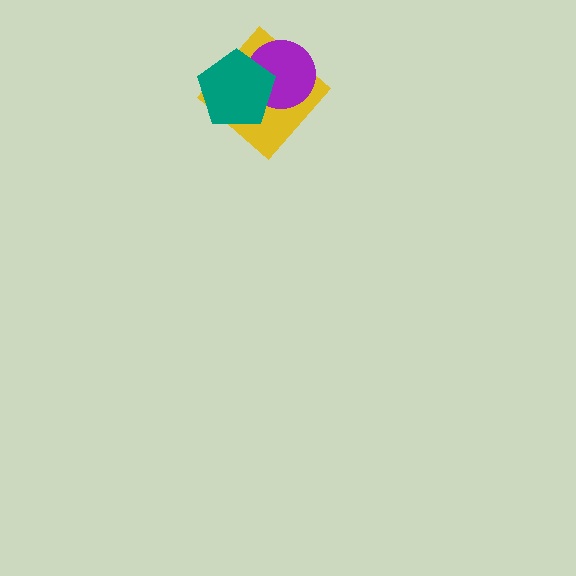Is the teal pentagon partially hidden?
No, no other shape covers it.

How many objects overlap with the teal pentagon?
2 objects overlap with the teal pentagon.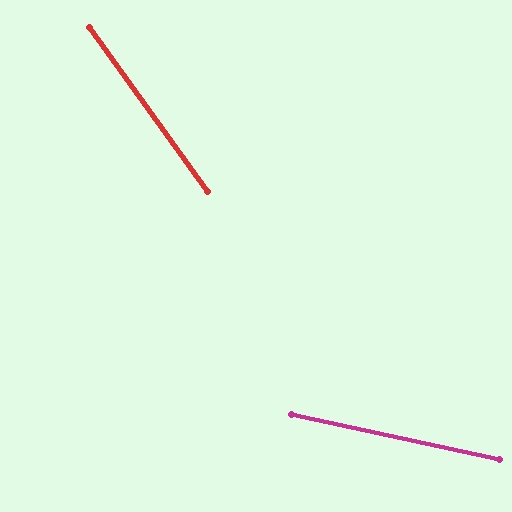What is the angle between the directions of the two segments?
Approximately 42 degrees.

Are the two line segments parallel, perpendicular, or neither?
Neither parallel nor perpendicular — they differ by about 42°.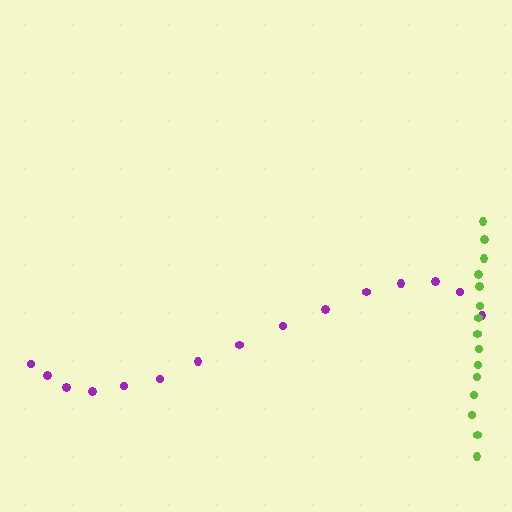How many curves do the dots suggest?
There are 2 distinct paths.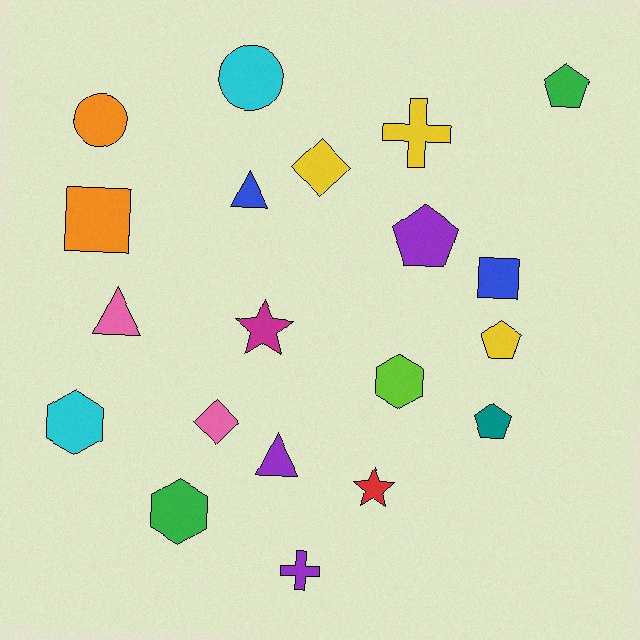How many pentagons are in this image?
There are 4 pentagons.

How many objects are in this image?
There are 20 objects.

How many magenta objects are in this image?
There is 1 magenta object.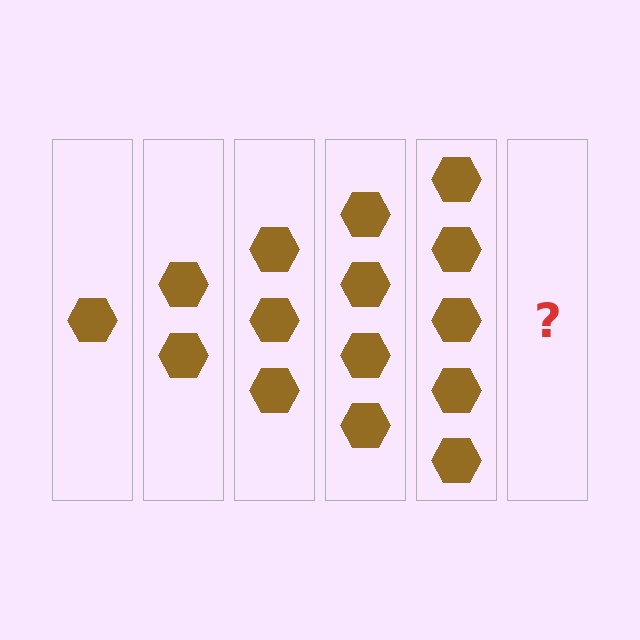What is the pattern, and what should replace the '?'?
The pattern is that each step adds one more hexagon. The '?' should be 6 hexagons.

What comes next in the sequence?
The next element should be 6 hexagons.